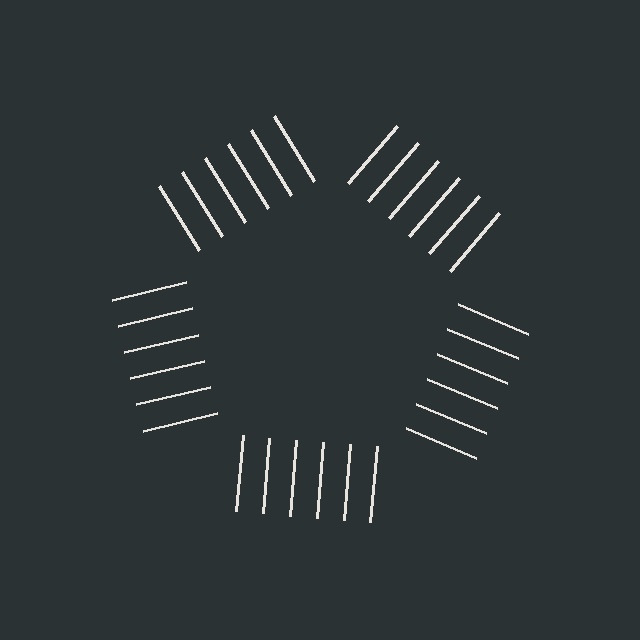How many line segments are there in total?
30 — 6 along each of the 5 edges.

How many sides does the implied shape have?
5 sides — the line-ends trace a pentagon.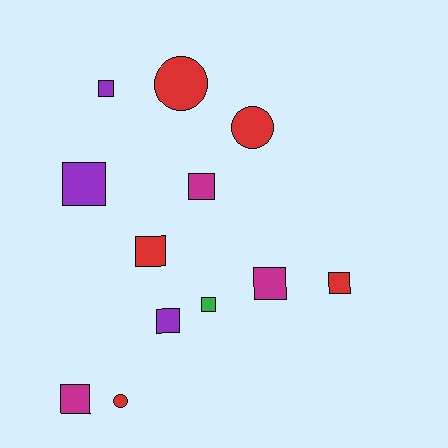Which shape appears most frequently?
Square, with 9 objects.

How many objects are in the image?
There are 12 objects.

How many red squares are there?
There are 2 red squares.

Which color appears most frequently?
Red, with 5 objects.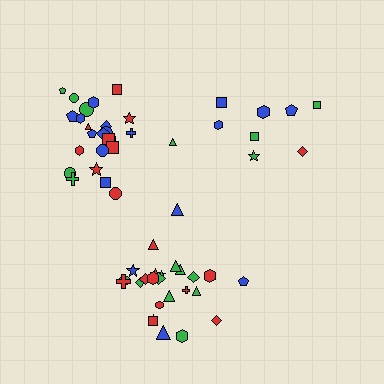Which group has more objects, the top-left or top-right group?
The top-left group.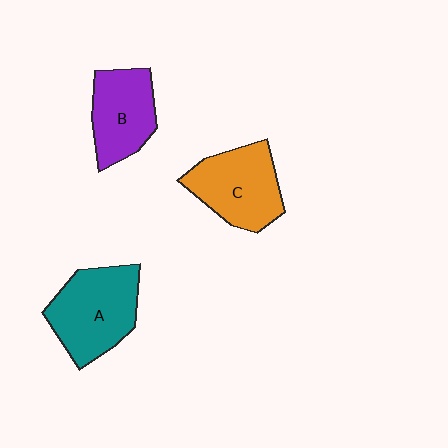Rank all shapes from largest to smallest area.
From largest to smallest: A (teal), C (orange), B (purple).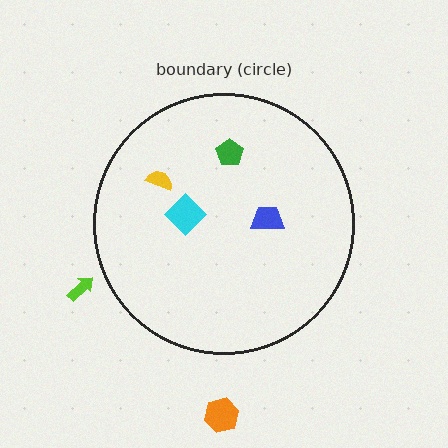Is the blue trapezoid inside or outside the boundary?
Inside.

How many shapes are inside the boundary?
4 inside, 2 outside.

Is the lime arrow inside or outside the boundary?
Outside.